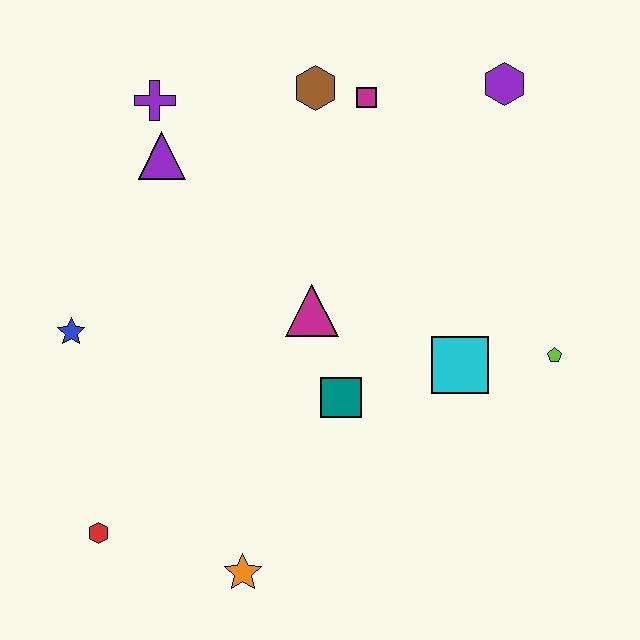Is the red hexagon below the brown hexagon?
Yes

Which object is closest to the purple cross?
The purple triangle is closest to the purple cross.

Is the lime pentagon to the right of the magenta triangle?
Yes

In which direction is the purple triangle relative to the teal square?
The purple triangle is above the teal square.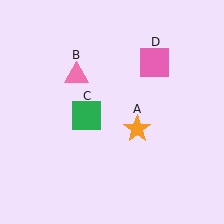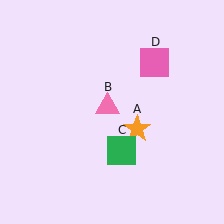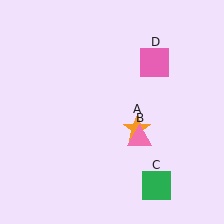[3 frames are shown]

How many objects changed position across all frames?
2 objects changed position: pink triangle (object B), green square (object C).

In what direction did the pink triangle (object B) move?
The pink triangle (object B) moved down and to the right.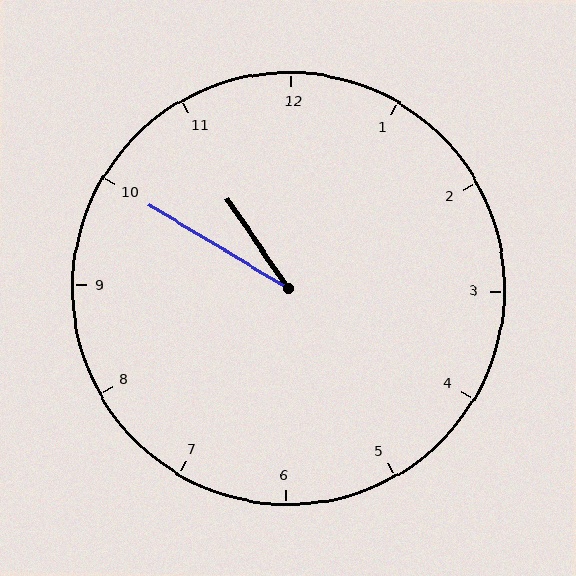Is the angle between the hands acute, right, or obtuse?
It is acute.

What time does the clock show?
10:50.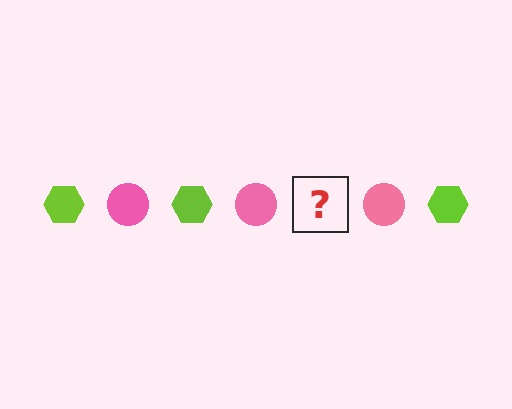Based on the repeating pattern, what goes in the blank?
The blank should be a lime hexagon.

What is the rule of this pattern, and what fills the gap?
The rule is that the pattern alternates between lime hexagon and pink circle. The gap should be filled with a lime hexagon.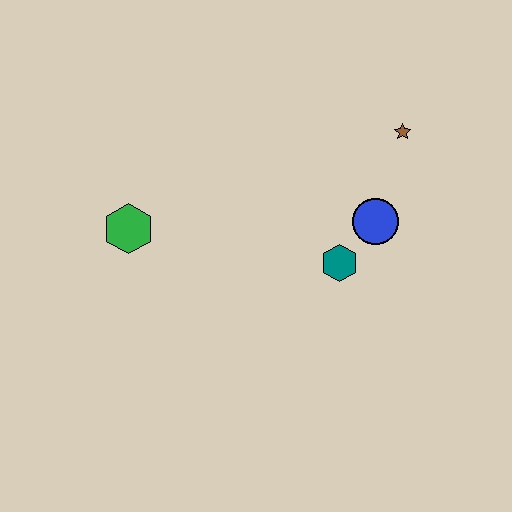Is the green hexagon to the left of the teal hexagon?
Yes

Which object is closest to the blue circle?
The teal hexagon is closest to the blue circle.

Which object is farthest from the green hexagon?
The brown star is farthest from the green hexagon.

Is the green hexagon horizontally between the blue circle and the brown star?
No